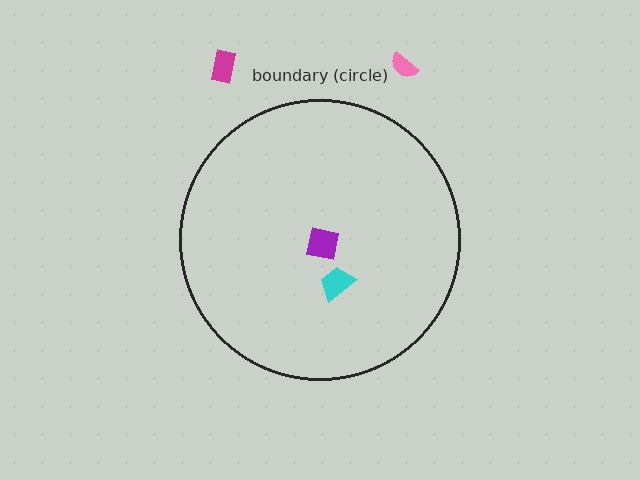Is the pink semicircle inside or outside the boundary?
Outside.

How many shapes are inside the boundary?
2 inside, 2 outside.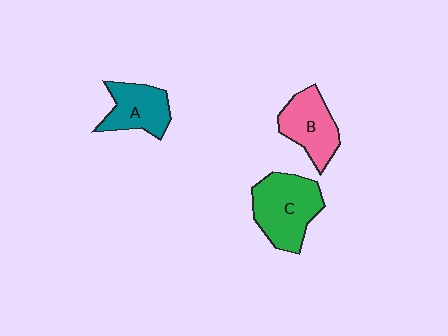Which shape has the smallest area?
Shape A (teal).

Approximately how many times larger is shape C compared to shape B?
Approximately 1.3 times.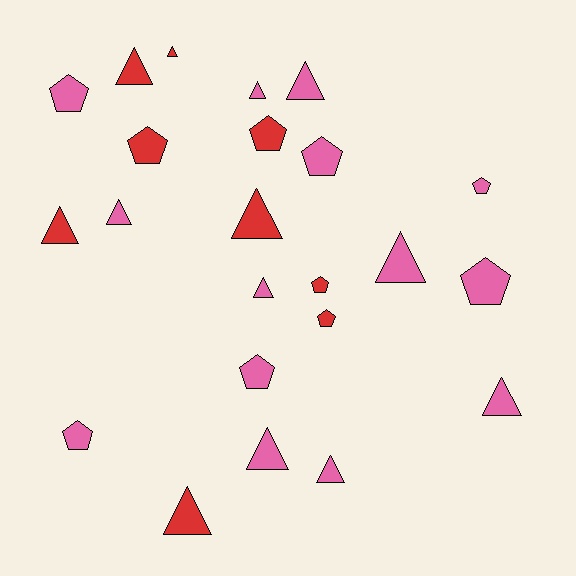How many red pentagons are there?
There are 4 red pentagons.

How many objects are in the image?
There are 23 objects.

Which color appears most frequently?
Pink, with 14 objects.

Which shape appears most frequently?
Triangle, with 13 objects.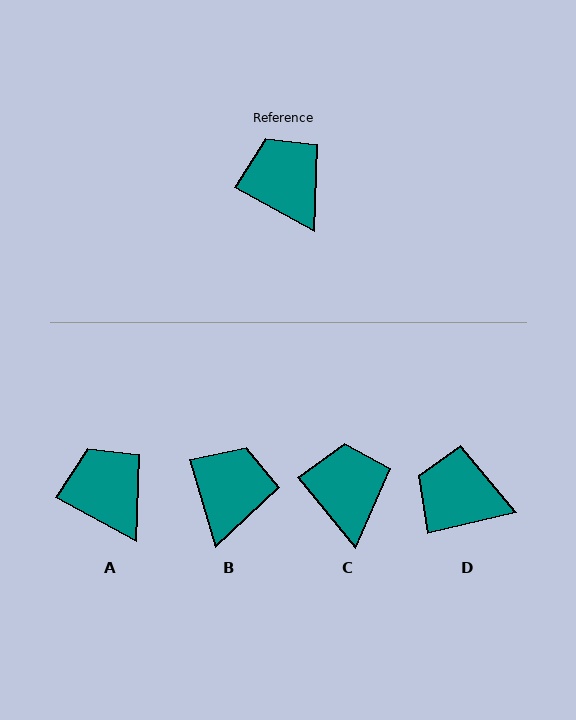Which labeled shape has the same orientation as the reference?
A.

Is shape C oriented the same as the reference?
No, it is off by about 22 degrees.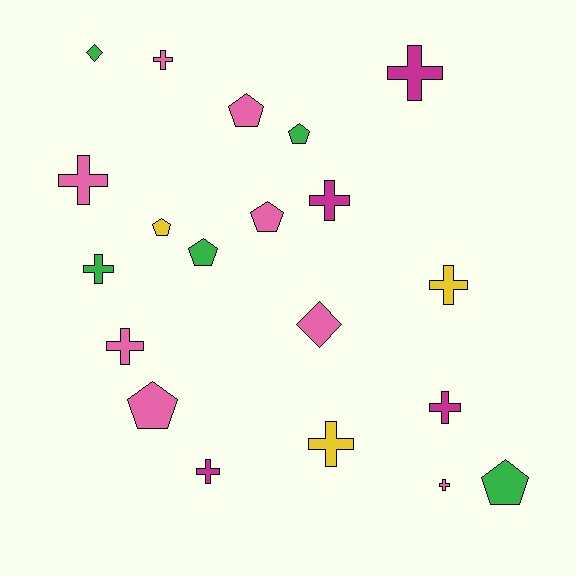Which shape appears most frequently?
Cross, with 11 objects.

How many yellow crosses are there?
There are 2 yellow crosses.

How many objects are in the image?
There are 20 objects.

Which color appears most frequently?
Pink, with 8 objects.